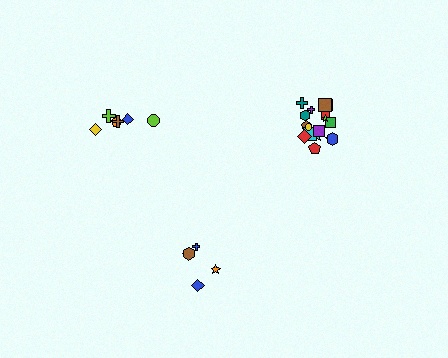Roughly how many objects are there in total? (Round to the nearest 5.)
Roughly 30 objects in total.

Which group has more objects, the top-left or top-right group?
The top-right group.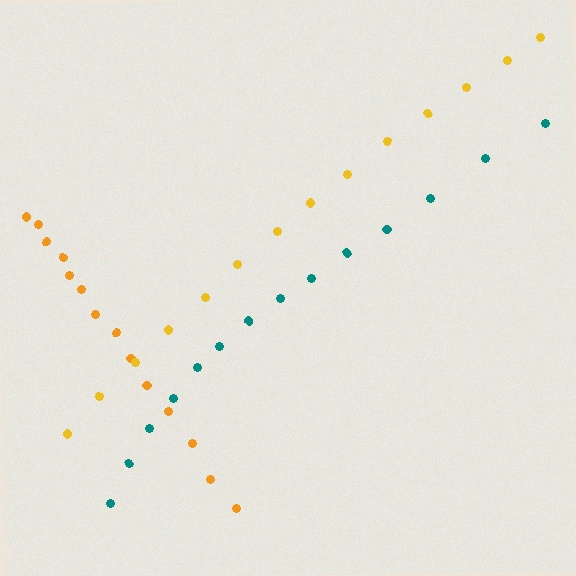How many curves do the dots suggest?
There are 3 distinct paths.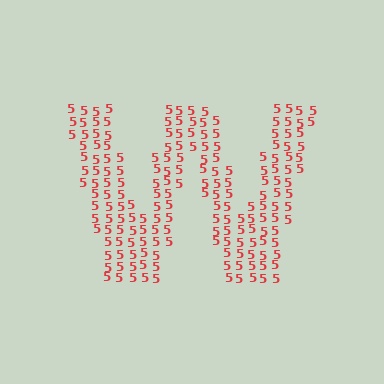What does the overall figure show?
The overall figure shows the letter W.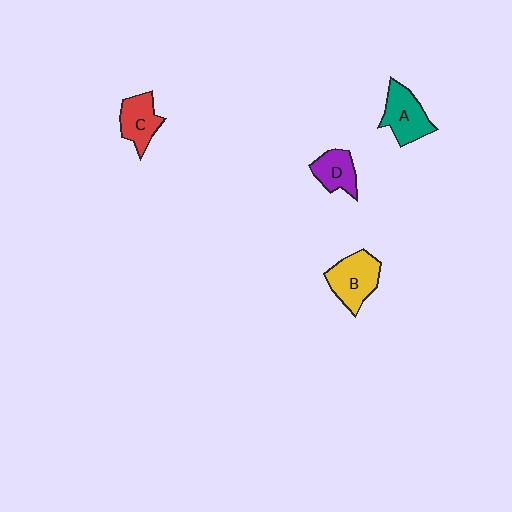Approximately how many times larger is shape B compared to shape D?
Approximately 1.4 times.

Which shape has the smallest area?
Shape D (purple).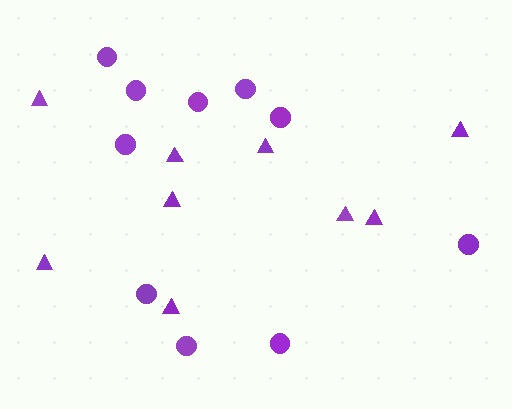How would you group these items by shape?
There are 2 groups: one group of triangles (9) and one group of circles (10).